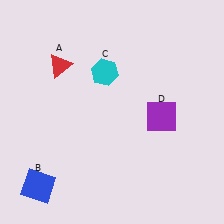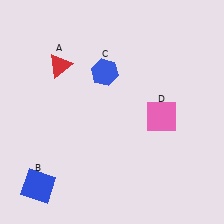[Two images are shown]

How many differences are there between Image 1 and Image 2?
There are 2 differences between the two images.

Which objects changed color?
C changed from cyan to blue. D changed from purple to pink.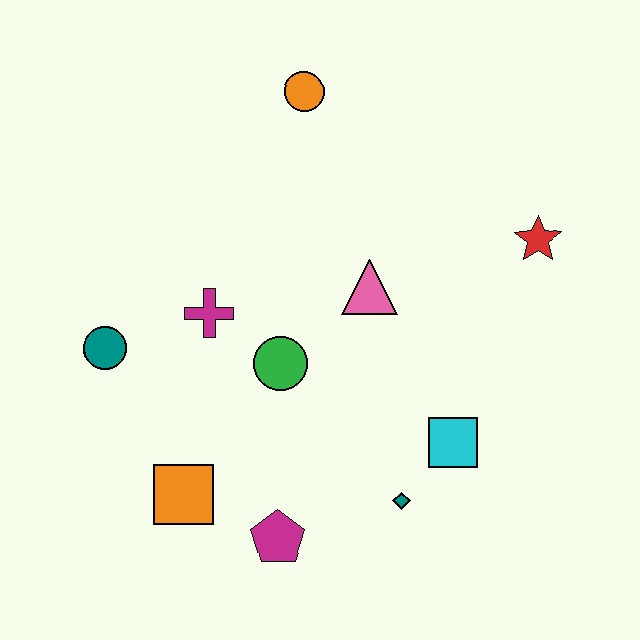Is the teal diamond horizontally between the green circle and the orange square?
No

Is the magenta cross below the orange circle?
Yes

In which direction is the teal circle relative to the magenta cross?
The teal circle is to the left of the magenta cross.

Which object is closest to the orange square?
The magenta pentagon is closest to the orange square.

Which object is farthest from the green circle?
The red star is farthest from the green circle.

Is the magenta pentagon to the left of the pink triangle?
Yes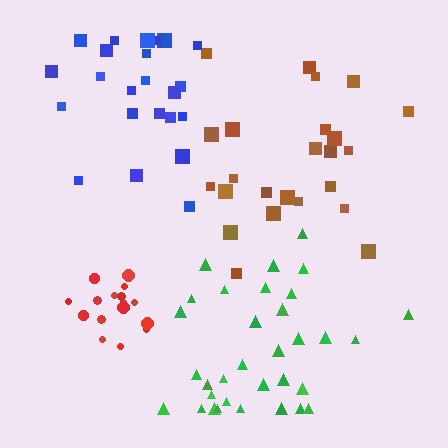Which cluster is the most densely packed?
Red.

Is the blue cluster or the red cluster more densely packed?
Red.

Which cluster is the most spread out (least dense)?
Brown.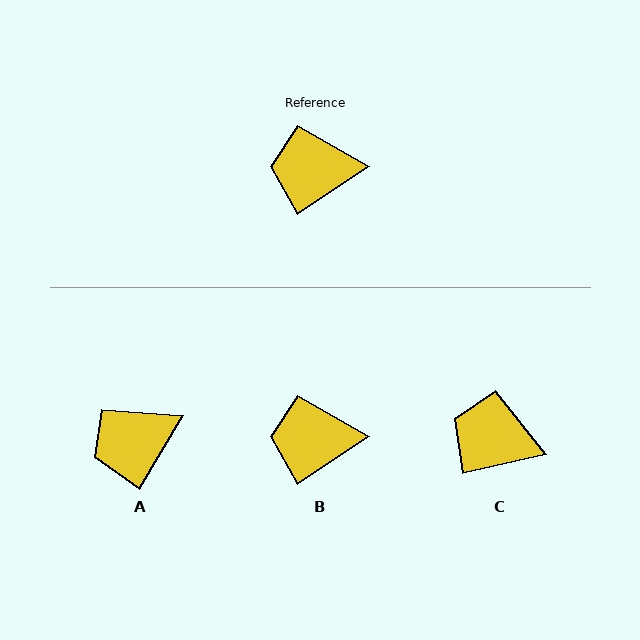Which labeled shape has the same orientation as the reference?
B.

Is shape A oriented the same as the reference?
No, it is off by about 25 degrees.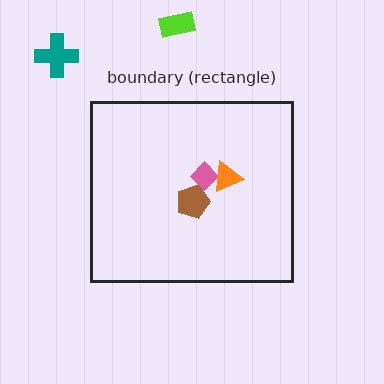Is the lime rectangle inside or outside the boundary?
Outside.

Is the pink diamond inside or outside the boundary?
Inside.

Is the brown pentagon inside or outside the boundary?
Inside.